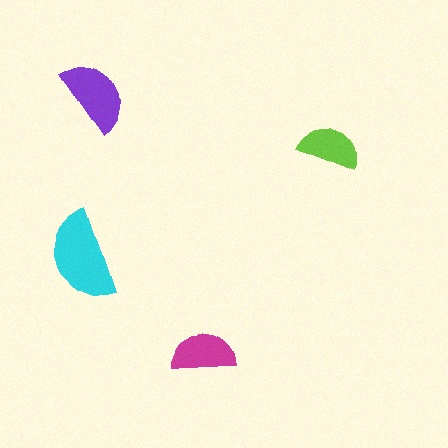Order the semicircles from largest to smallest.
the cyan one, the purple one, the magenta one, the lime one.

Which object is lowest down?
The magenta semicircle is bottommost.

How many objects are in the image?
There are 4 objects in the image.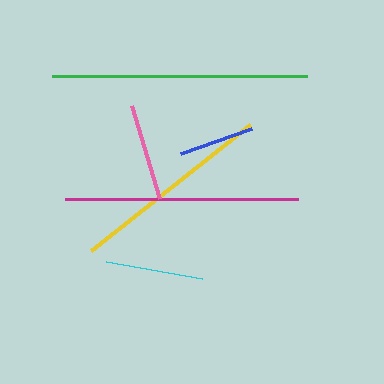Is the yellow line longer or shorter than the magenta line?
The magenta line is longer than the yellow line.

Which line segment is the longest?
The green line is the longest at approximately 255 pixels.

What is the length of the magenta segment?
The magenta segment is approximately 234 pixels long.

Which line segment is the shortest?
The blue line is the shortest at approximately 75 pixels.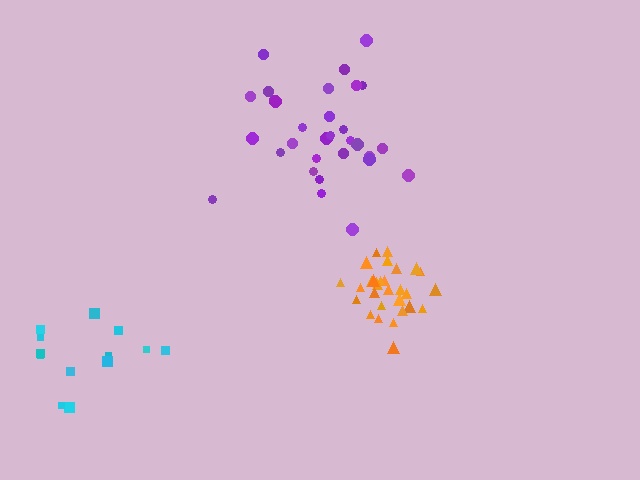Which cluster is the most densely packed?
Orange.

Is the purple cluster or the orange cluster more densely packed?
Orange.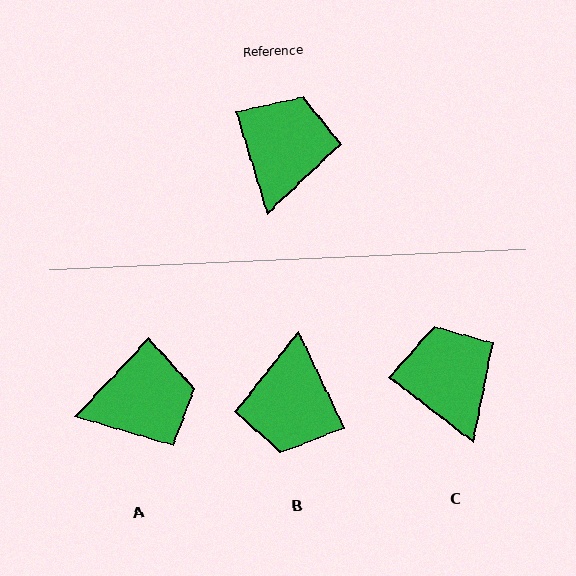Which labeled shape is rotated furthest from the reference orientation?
B, about 171 degrees away.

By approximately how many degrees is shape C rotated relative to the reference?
Approximately 35 degrees counter-clockwise.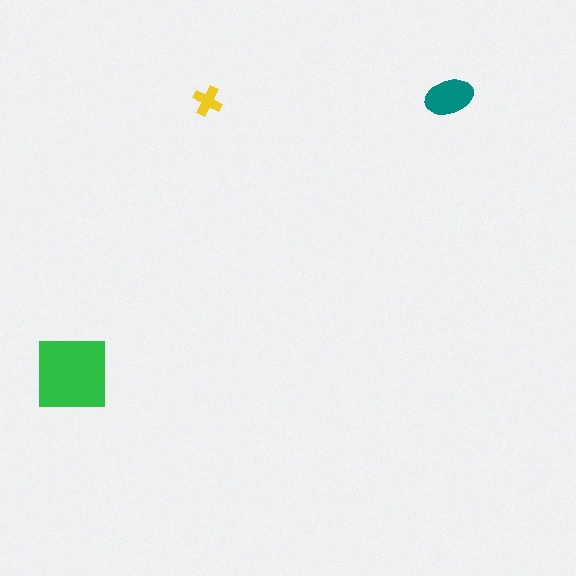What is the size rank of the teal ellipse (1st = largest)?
2nd.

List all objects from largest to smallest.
The green square, the teal ellipse, the yellow cross.